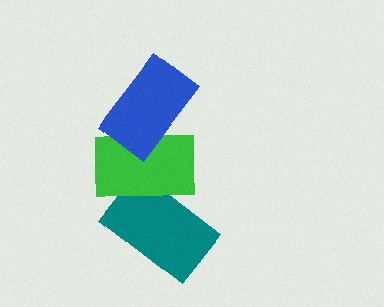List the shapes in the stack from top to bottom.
From top to bottom: the blue rectangle, the green rectangle, the teal rectangle.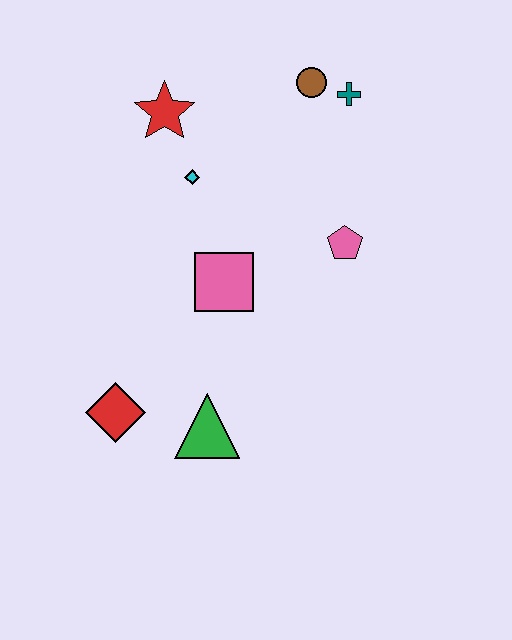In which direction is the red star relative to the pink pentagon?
The red star is to the left of the pink pentagon.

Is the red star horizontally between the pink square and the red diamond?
Yes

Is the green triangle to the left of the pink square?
Yes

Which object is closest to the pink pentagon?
The pink square is closest to the pink pentagon.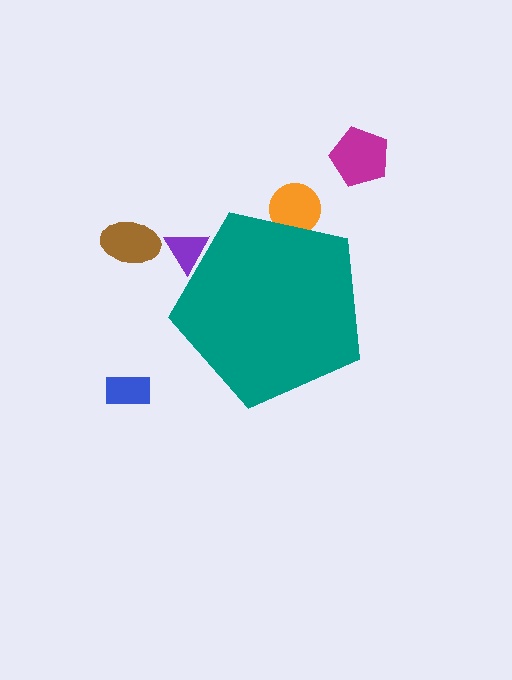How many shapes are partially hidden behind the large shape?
2 shapes are partially hidden.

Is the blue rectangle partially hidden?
No, the blue rectangle is fully visible.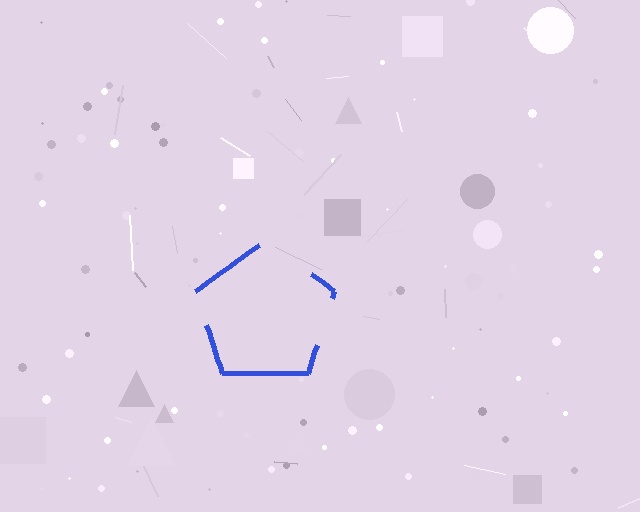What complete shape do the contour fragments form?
The contour fragments form a pentagon.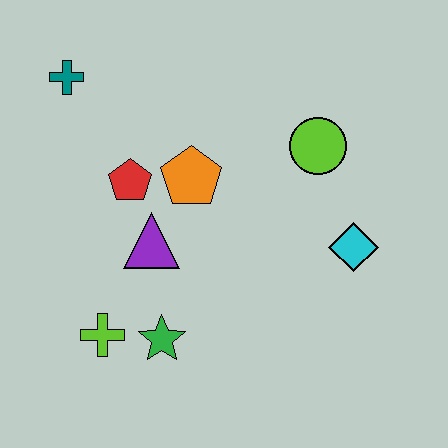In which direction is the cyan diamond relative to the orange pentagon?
The cyan diamond is to the right of the orange pentagon.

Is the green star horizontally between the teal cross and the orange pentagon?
Yes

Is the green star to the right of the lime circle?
No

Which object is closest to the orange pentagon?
The red pentagon is closest to the orange pentagon.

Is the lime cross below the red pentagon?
Yes